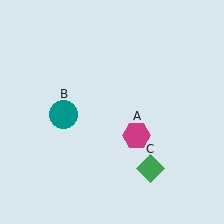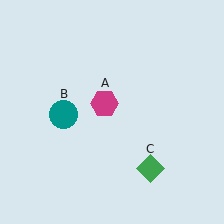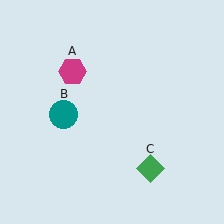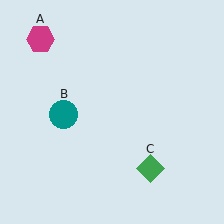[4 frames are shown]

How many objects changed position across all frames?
1 object changed position: magenta hexagon (object A).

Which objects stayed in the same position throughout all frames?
Teal circle (object B) and green diamond (object C) remained stationary.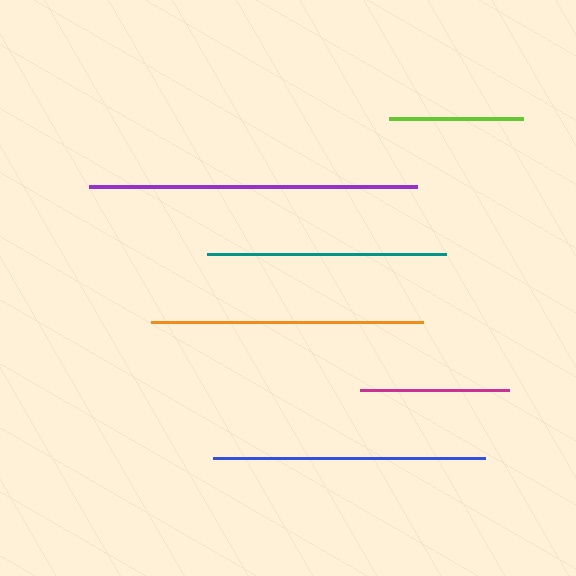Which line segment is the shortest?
The lime line is the shortest at approximately 134 pixels.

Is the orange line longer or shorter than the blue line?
The blue line is longer than the orange line.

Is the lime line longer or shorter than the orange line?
The orange line is longer than the lime line.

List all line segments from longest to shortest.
From longest to shortest: purple, blue, orange, teal, magenta, lime.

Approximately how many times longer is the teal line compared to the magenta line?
The teal line is approximately 1.6 times the length of the magenta line.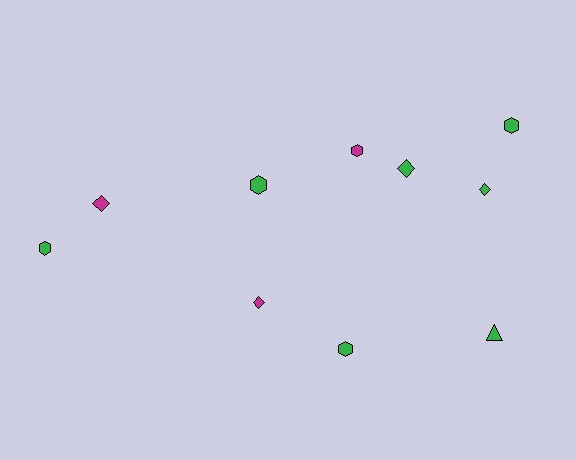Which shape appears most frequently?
Hexagon, with 5 objects.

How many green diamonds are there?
There are 2 green diamonds.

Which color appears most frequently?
Green, with 7 objects.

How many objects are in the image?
There are 10 objects.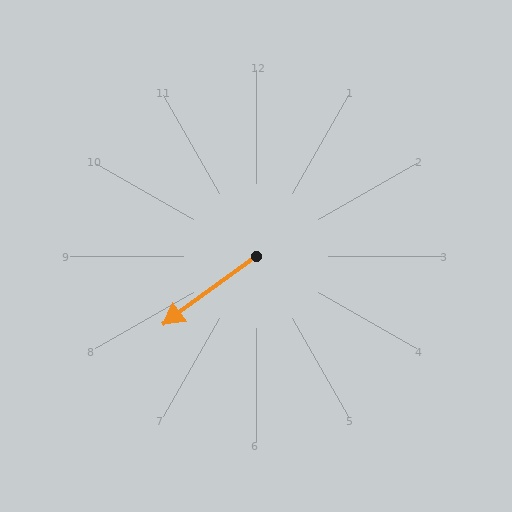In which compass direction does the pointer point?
Southwest.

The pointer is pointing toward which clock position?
Roughly 8 o'clock.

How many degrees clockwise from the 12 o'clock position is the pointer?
Approximately 234 degrees.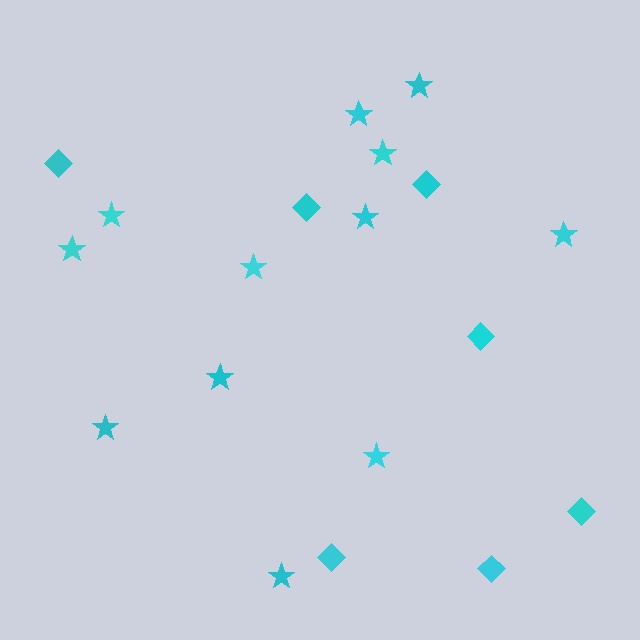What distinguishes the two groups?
There are 2 groups: one group of diamonds (7) and one group of stars (12).